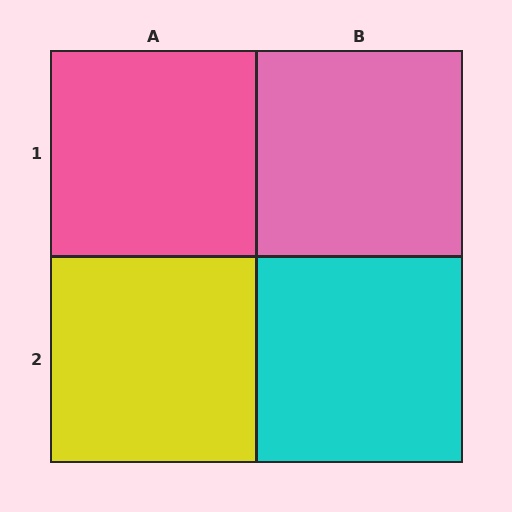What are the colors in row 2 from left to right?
Yellow, cyan.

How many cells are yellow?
1 cell is yellow.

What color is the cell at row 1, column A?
Pink.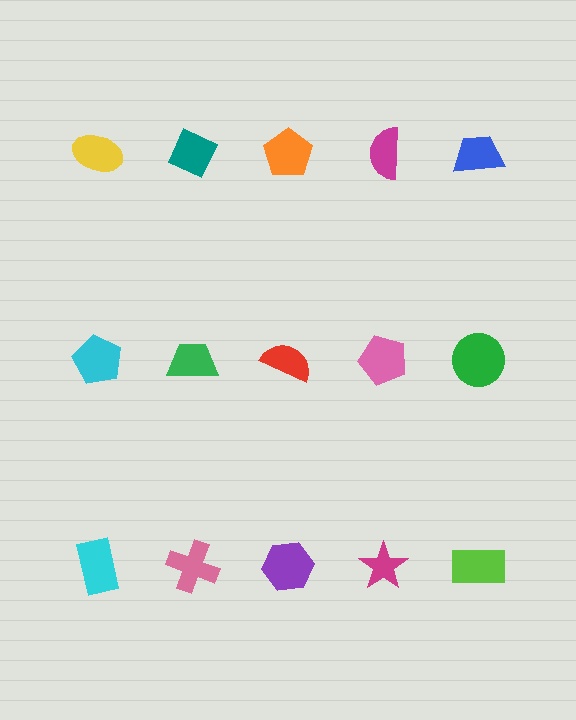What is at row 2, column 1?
A cyan pentagon.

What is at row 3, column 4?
A magenta star.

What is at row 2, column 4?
A pink pentagon.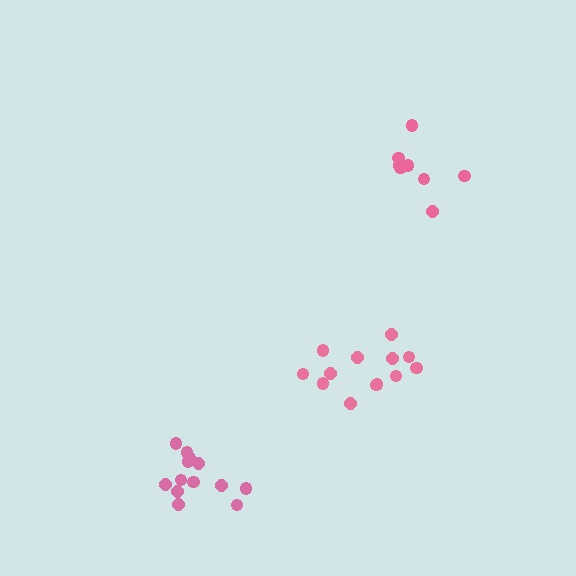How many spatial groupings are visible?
There are 3 spatial groupings.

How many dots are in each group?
Group 1: 13 dots, Group 2: 8 dots, Group 3: 13 dots (34 total).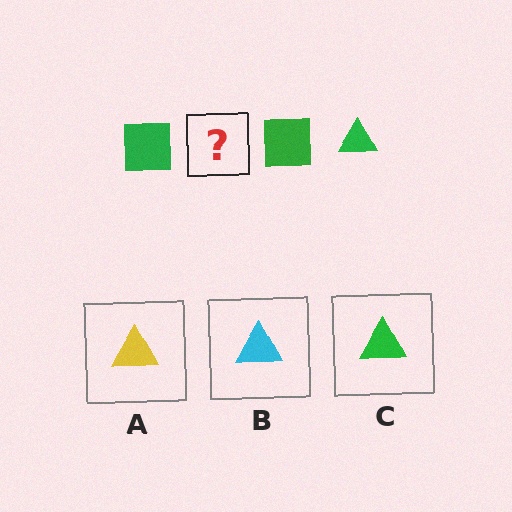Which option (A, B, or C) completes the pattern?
C.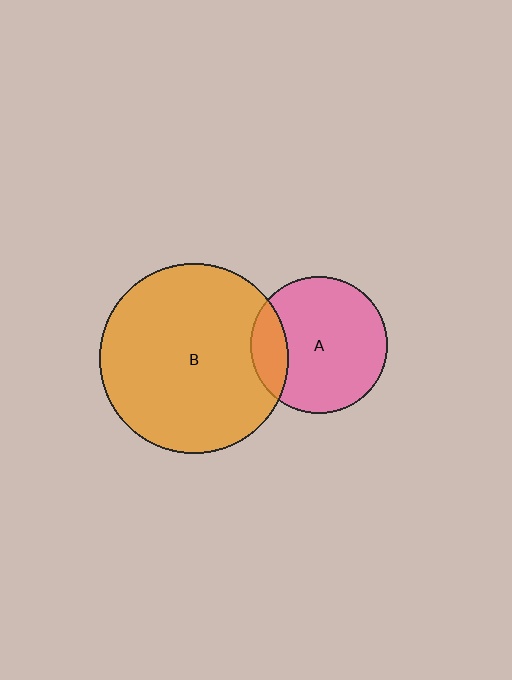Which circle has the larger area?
Circle B (orange).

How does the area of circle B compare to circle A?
Approximately 1.9 times.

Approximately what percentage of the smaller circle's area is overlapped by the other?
Approximately 20%.